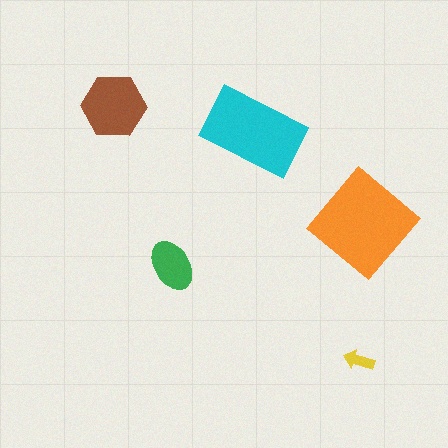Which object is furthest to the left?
The brown hexagon is leftmost.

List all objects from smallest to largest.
The yellow arrow, the green ellipse, the brown hexagon, the cyan rectangle, the orange diamond.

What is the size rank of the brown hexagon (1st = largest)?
3rd.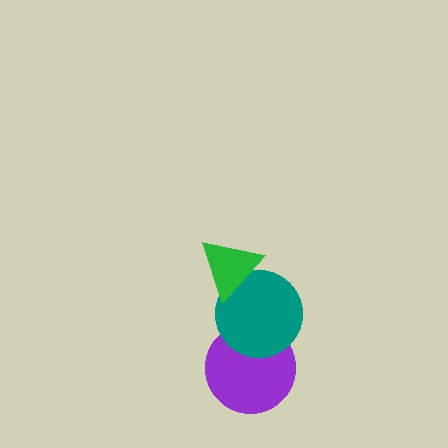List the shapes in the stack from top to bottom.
From top to bottom: the green triangle, the teal circle, the purple circle.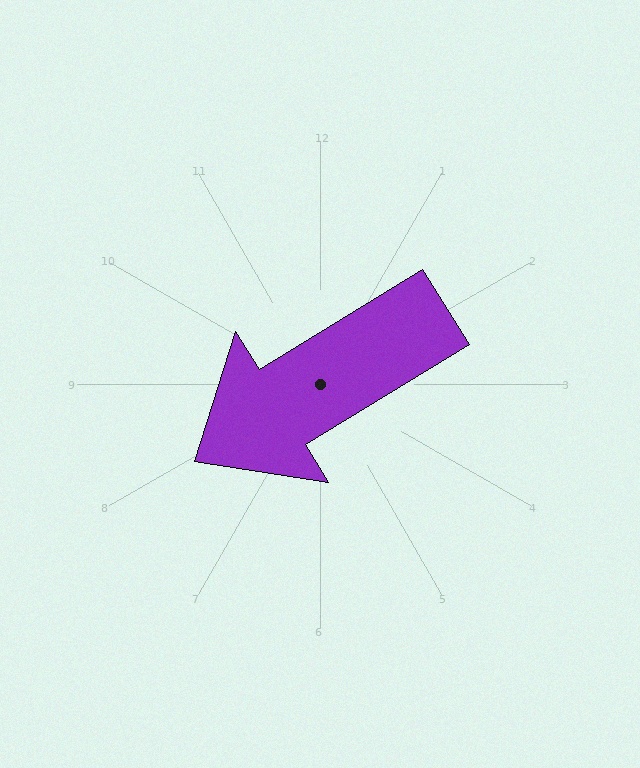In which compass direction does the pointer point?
Southwest.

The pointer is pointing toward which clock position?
Roughly 8 o'clock.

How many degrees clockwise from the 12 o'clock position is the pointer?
Approximately 239 degrees.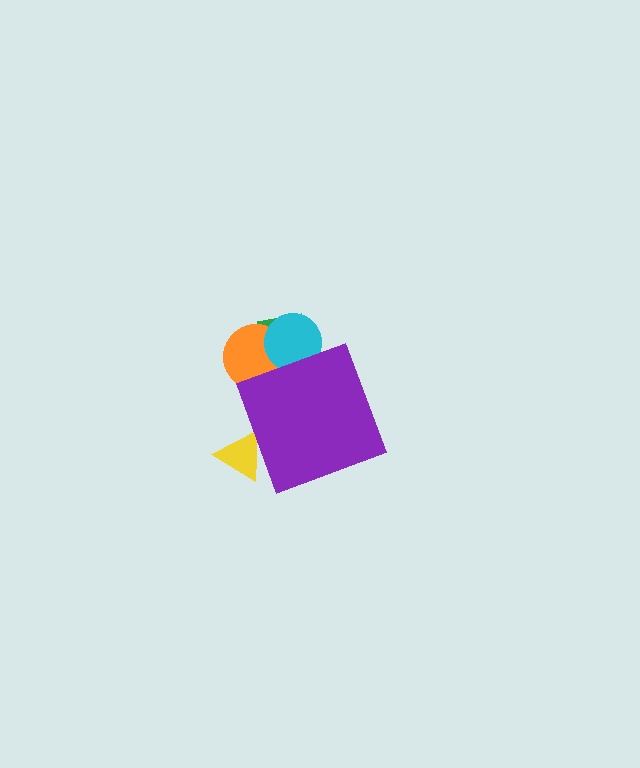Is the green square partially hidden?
Yes, the green square is partially hidden behind the purple diamond.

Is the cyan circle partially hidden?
Yes, the cyan circle is partially hidden behind the purple diamond.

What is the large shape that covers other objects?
A purple diamond.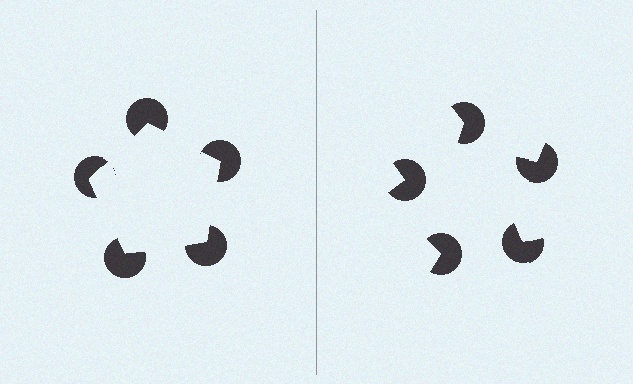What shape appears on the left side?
An illusory pentagon.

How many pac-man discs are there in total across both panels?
10 — 5 on each side.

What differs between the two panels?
The pac-man discs are positioned identically on both sides; only the wedge orientations differ. On the left they align to a pentagon; on the right they are misaligned.